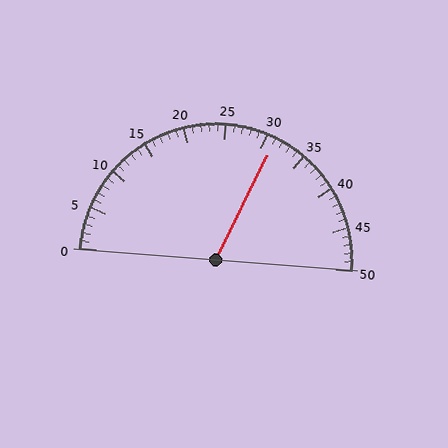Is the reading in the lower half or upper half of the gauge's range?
The reading is in the upper half of the range (0 to 50).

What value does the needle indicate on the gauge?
The needle indicates approximately 31.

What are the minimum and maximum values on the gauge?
The gauge ranges from 0 to 50.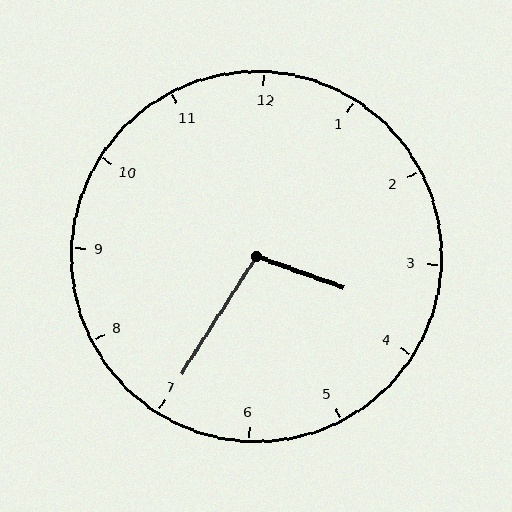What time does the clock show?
3:35.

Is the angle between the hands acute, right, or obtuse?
It is obtuse.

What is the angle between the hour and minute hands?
Approximately 102 degrees.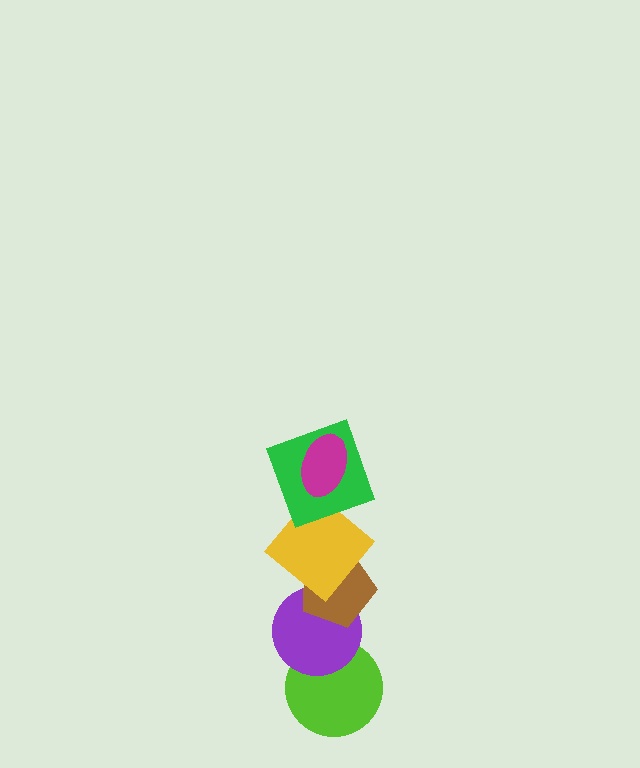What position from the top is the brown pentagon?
The brown pentagon is 4th from the top.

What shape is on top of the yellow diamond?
The green square is on top of the yellow diamond.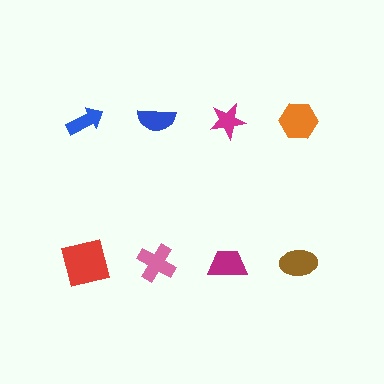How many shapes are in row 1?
4 shapes.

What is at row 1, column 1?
A blue arrow.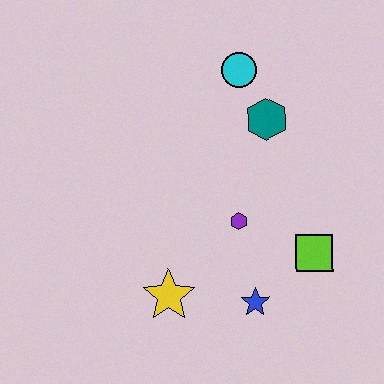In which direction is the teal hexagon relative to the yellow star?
The teal hexagon is above the yellow star.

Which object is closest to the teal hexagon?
The cyan circle is closest to the teal hexagon.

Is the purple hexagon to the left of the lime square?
Yes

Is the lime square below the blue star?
No